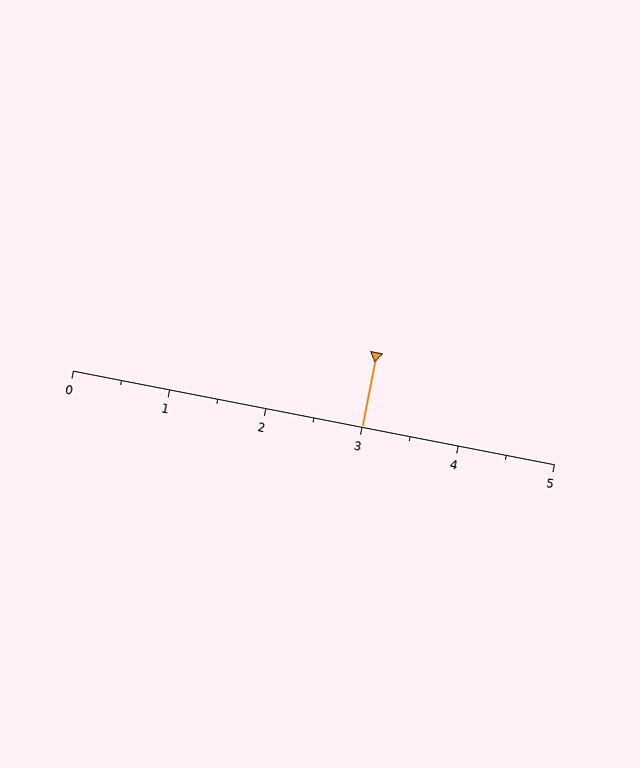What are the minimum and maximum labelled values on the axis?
The axis runs from 0 to 5.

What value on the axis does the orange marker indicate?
The marker indicates approximately 3.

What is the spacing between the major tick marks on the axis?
The major ticks are spaced 1 apart.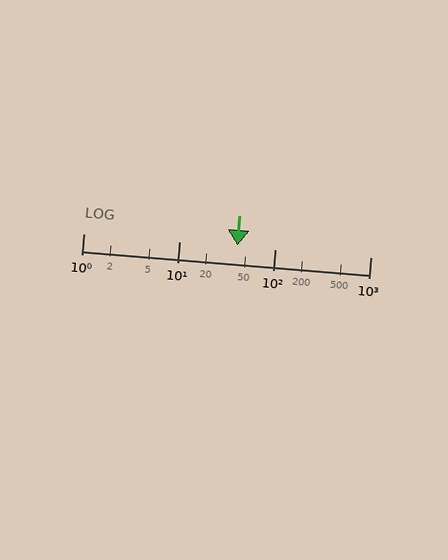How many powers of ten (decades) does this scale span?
The scale spans 3 decades, from 1 to 1000.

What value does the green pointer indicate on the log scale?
The pointer indicates approximately 41.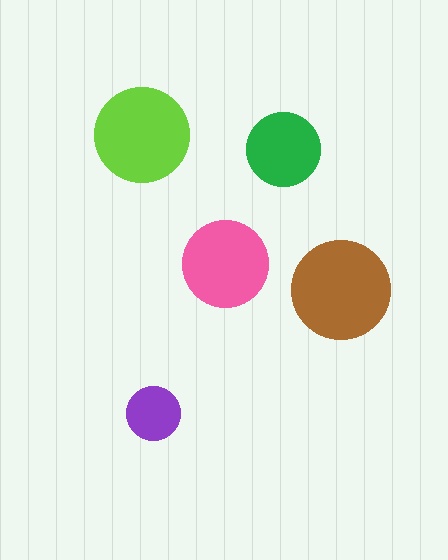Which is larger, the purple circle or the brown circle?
The brown one.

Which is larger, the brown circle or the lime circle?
The brown one.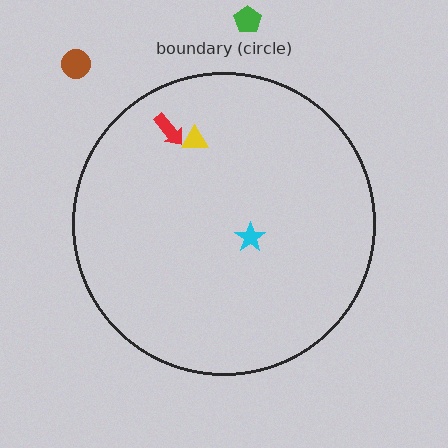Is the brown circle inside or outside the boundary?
Outside.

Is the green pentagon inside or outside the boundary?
Outside.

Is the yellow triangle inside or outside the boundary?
Inside.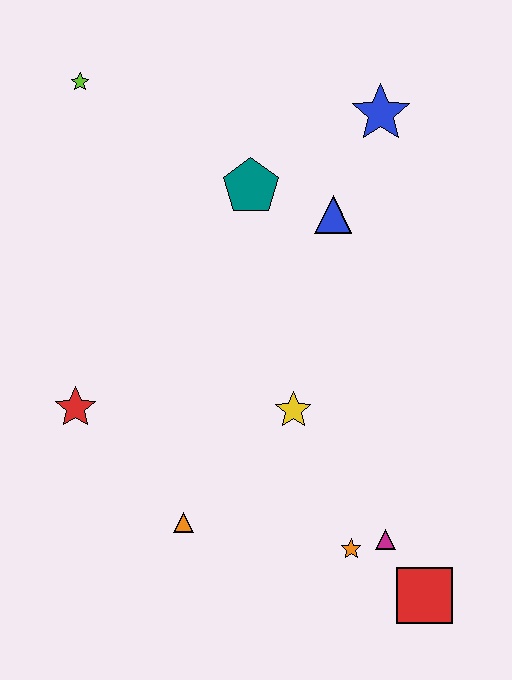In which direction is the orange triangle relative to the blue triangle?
The orange triangle is below the blue triangle.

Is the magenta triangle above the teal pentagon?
No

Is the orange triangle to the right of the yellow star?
No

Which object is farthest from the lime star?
The red square is farthest from the lime star.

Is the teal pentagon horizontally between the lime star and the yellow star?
Yes